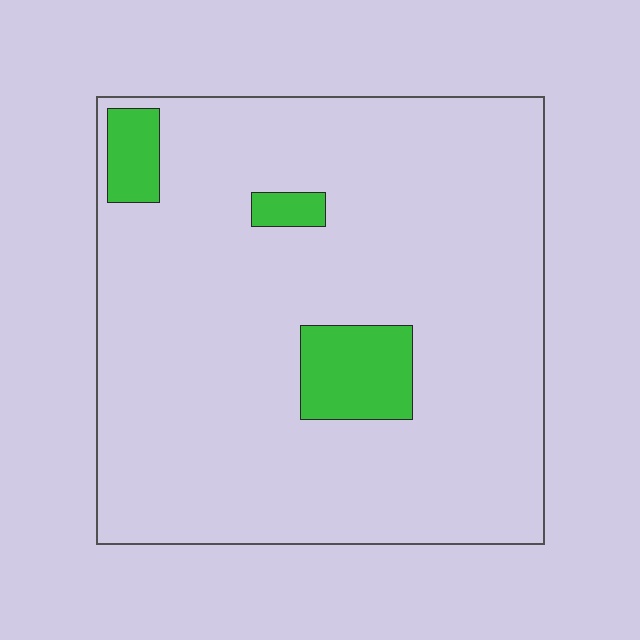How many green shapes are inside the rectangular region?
3.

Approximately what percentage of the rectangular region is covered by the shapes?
Approximately 10%.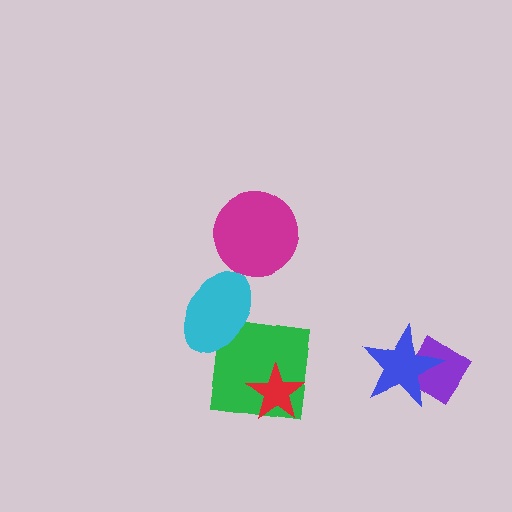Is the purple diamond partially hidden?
Yes, it is partially covered by another shape.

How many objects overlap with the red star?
1 object overlaps with the red star.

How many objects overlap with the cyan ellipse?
1 object overlaps with the cyan ellipse.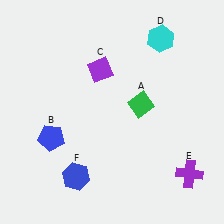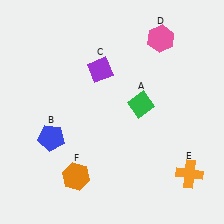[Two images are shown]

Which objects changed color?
D changed from cyan to pink. E changed from purple to orange. F changed from blue to orange.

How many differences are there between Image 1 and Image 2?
There are 3 differences between the two images.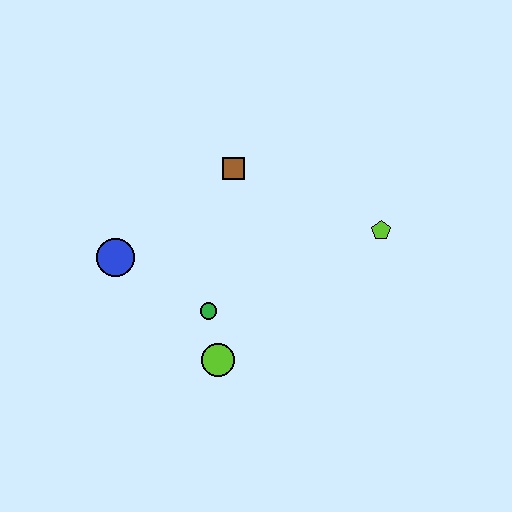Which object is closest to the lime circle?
The green circle is closest to the lime circle.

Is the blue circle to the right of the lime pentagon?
No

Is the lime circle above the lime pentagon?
No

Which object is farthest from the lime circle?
The lime pentagon is farthest from the lime circle.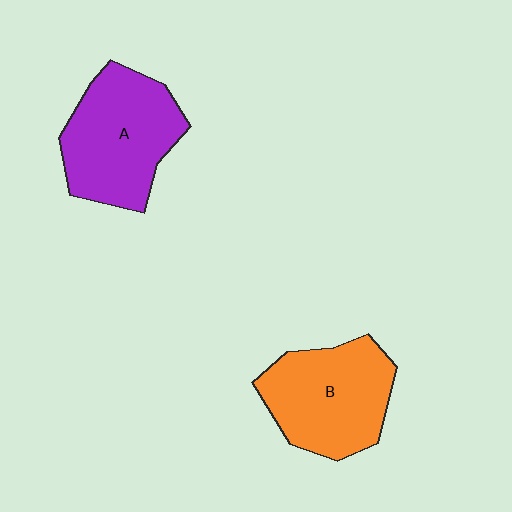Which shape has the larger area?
Shape A (purple).